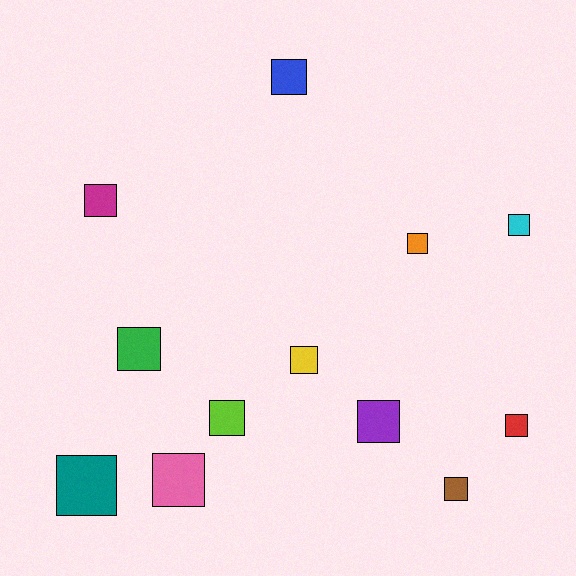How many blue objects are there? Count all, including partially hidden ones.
There is 1 blue object.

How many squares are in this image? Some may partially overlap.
There are 12 squares.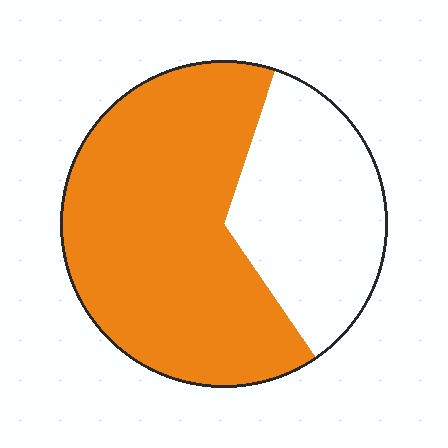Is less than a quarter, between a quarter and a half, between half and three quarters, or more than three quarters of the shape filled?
Between half and three quarters.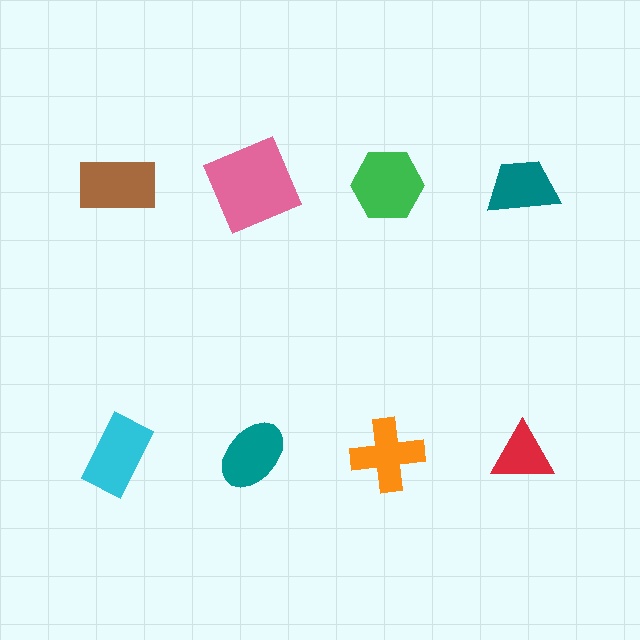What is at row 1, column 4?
A teal trapezoid.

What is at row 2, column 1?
A cyan rectangle.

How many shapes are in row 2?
4 shapes.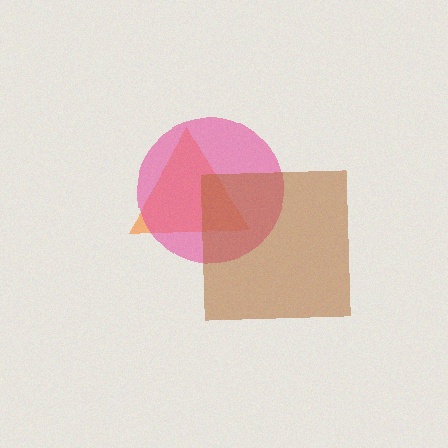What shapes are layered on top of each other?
The layered shapes are: an orange triangle, a pink circle, a brown square.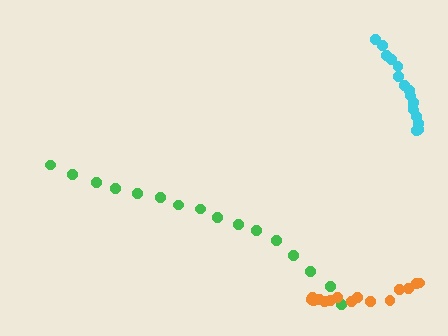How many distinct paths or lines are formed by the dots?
There are 3 distinct paths.